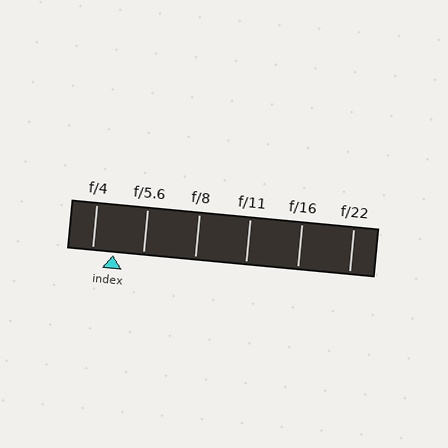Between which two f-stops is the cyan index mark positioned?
The index mark is between f/4 and f/5.6.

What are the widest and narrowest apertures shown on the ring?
The widest aperture shown is f/4 and the narrowest is f/22.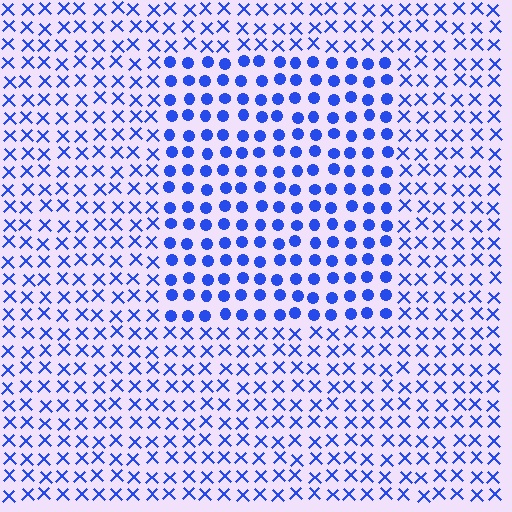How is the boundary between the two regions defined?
The boundary is defined by a change in element shape: circles inside vs. X marks outside. All elements share the same color and spacing.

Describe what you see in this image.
The image is filled with small blue elements arranged in a uniform grid. A rectangle-shaped region contains circles, while the surrounding area contains X marks. The boundary is defined purely by the change in element shape.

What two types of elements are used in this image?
The image uses circles inside the rectangle region and X marks outside it.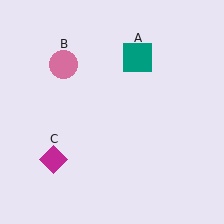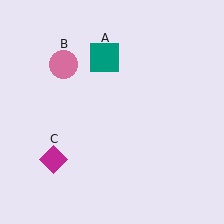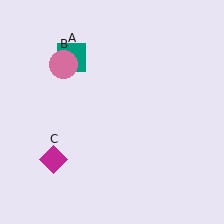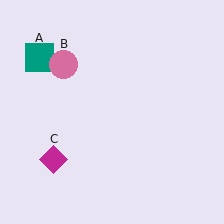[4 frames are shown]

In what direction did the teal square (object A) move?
The teal square (object A) moved left.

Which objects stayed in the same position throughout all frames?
Pink circle (object B) and magenta diamond (object C) remained stationary.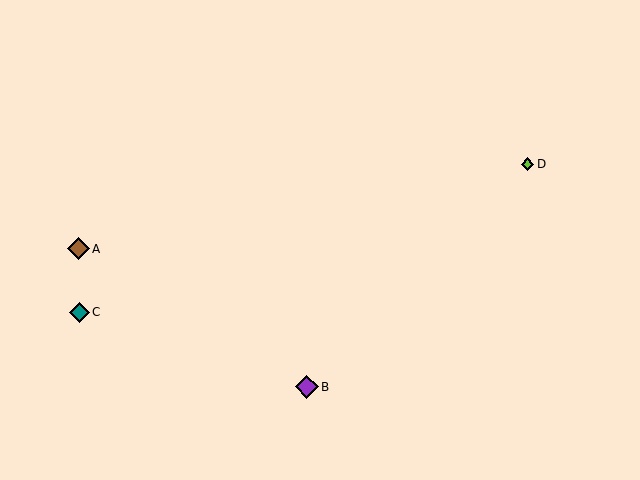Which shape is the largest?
The purple diamond (labeled B) is the largest.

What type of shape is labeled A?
Shape A is a brown diamond.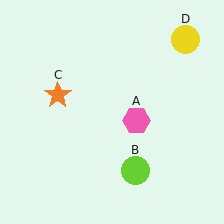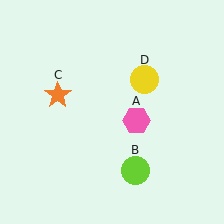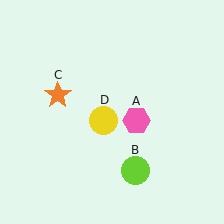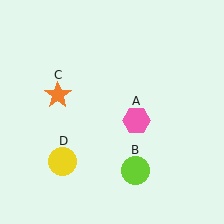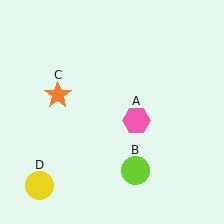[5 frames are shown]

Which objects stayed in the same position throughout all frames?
Pink hexagon (object A) and lime circle (object B) and orange star (object C) remained stationary.